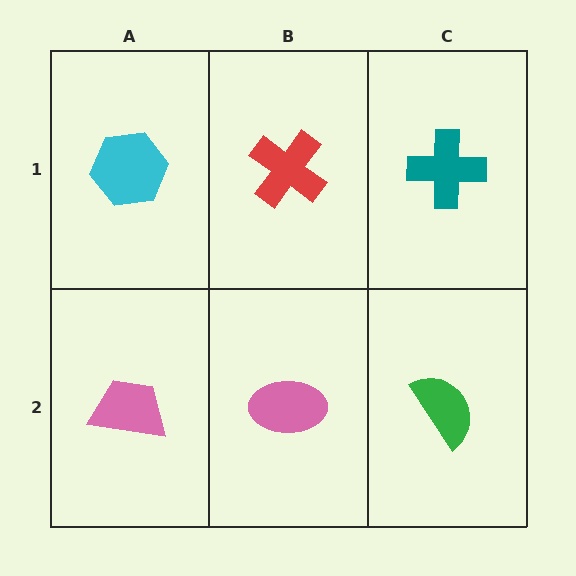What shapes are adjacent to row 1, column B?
A pink ellipse (row 2, column B), a cyan hexagon (row 1, column A), a teal cross (row 1, column C).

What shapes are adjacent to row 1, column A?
A pink trapezoid (row 2, column A), a red cross (row 1, column B).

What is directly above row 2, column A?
A cyan hexagon.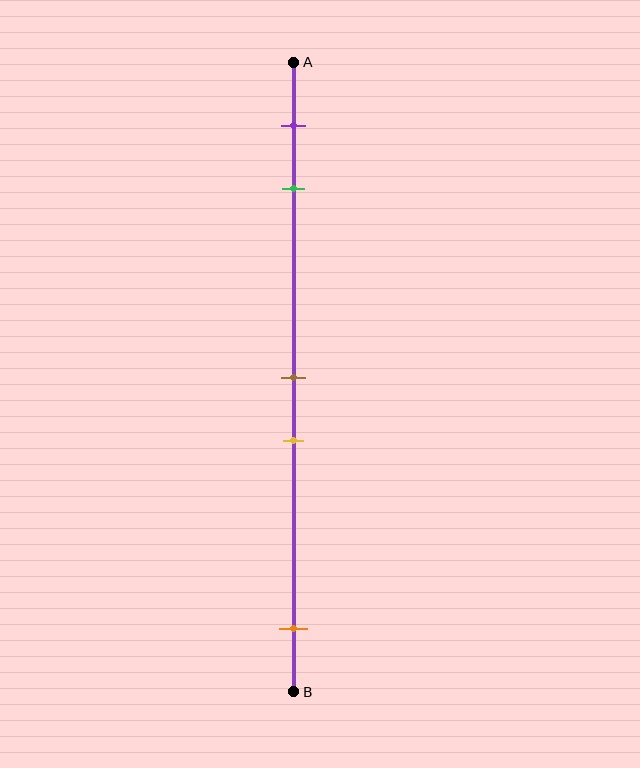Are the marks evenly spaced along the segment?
No, the marks are not evenly spaced.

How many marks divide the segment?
There are 5 marks dividing the segment.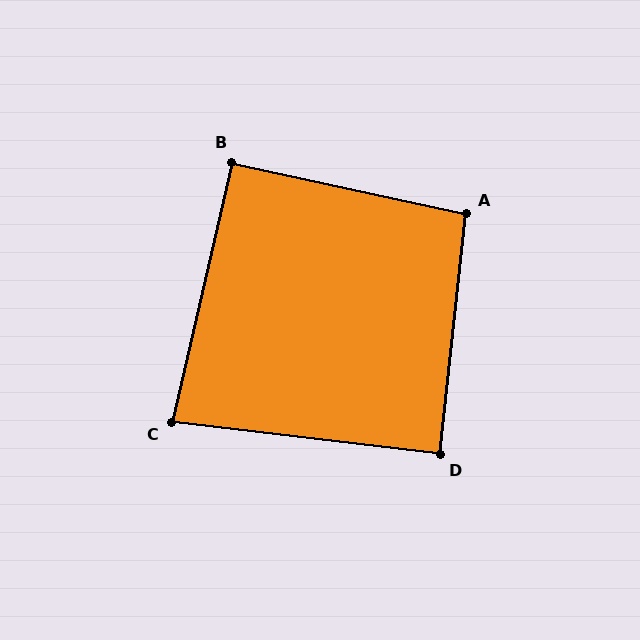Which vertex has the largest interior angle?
A, at approximately 96 degrees.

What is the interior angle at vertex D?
Approximately 89 degrees (approximately right).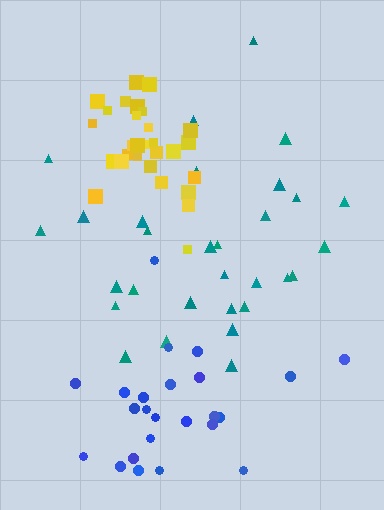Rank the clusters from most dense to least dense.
yellow, teal, blue.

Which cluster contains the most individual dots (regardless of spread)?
Teal (30).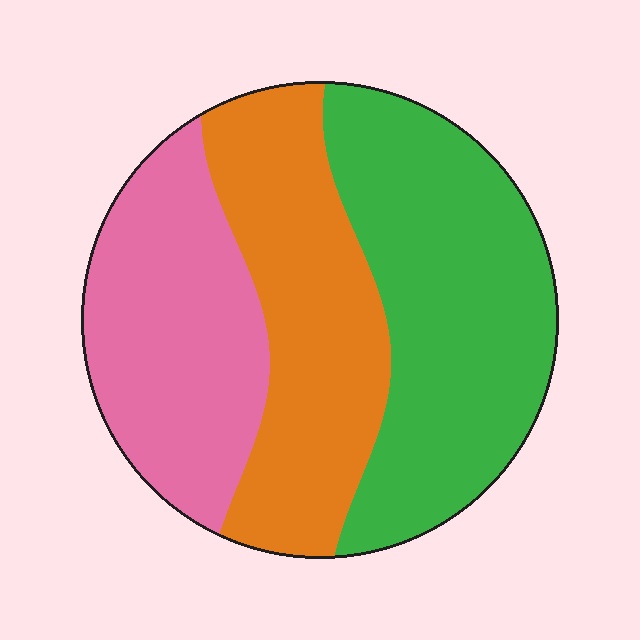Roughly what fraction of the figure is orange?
Orange covers 31% of the figure.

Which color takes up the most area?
Green, at roughly 40%.